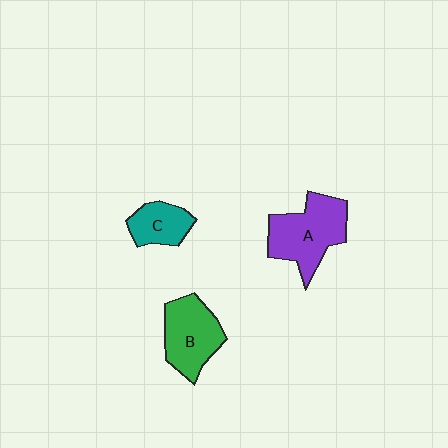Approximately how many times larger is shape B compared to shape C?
Approximately 1.6 times.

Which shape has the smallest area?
Shape C (teal).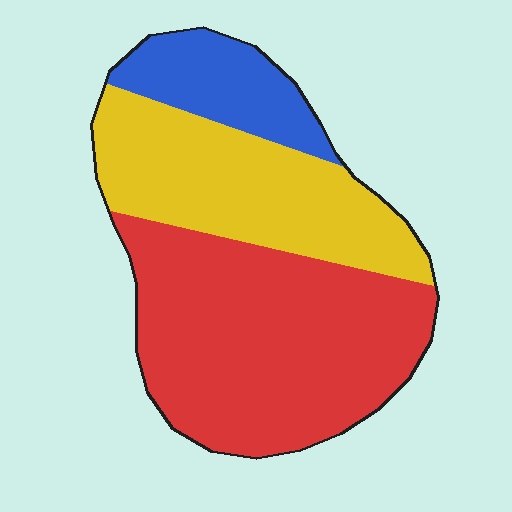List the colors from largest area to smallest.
From largest to smallest: red, yellow, blue.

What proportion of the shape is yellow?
Yellow takes up between a sixth and a third of the shape.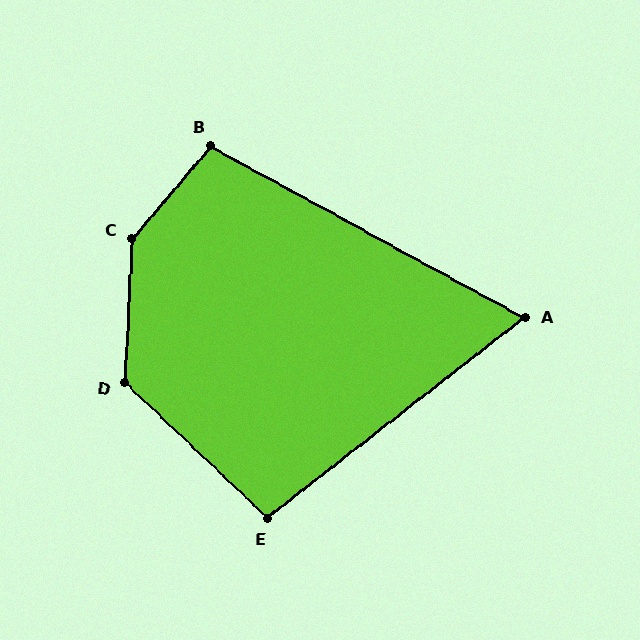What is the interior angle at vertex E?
Approximately 99 degrees (obtuse).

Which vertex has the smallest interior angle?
A, at approximately 66 degrees.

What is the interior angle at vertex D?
Approximately 131 degrees (obtuse).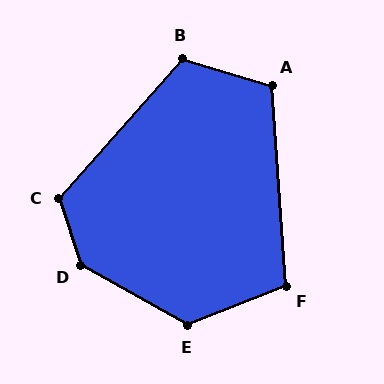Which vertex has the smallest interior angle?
F, at approximately 108 degrees.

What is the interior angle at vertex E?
Approximately 129 degrees (obtuse).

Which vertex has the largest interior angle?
D, at approximately 137 degrees.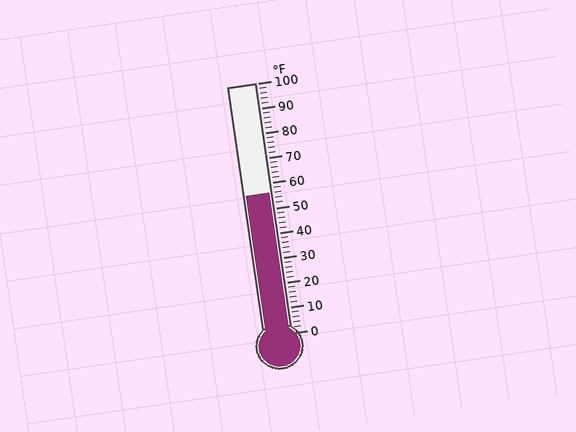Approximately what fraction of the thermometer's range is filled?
The thermometer is filled to approximately 55% of its range.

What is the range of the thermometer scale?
The thermometer scale ranges from 0°F to 100°F.